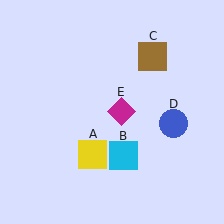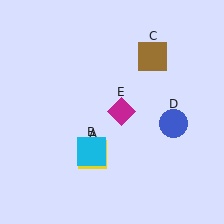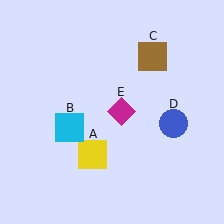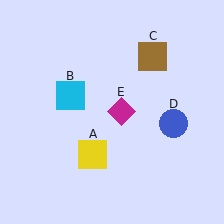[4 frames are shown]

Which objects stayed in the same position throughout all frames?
Yellow square (object A) and brown square (object C) and blue circle (object D) and magenta diamond (object E) remained stationary.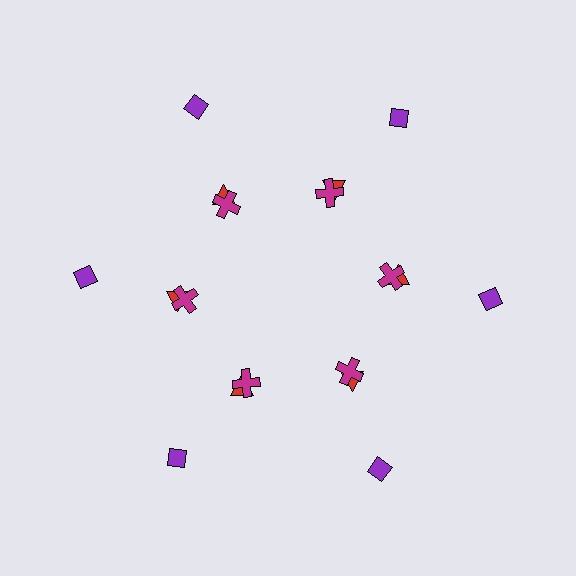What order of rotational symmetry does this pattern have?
This pattern has 6-fold rotational symmetry.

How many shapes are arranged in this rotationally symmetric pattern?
There are 18 shapes, arranged in 6 groups of 3.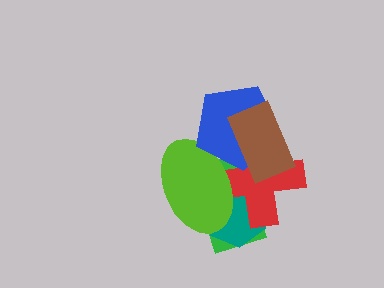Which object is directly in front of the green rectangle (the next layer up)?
The teal hexagon is directly in front of the green rectangle.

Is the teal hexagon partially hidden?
Yes, it is partially covered by another shape.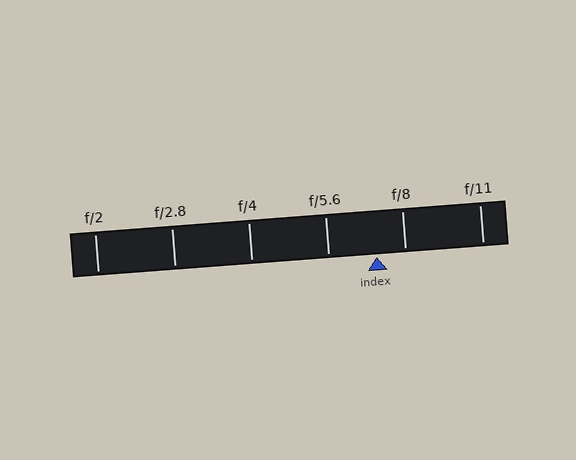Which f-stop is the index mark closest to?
The index mark is closest to f/8.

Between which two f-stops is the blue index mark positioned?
The index mark is between f/5.6 and f/8.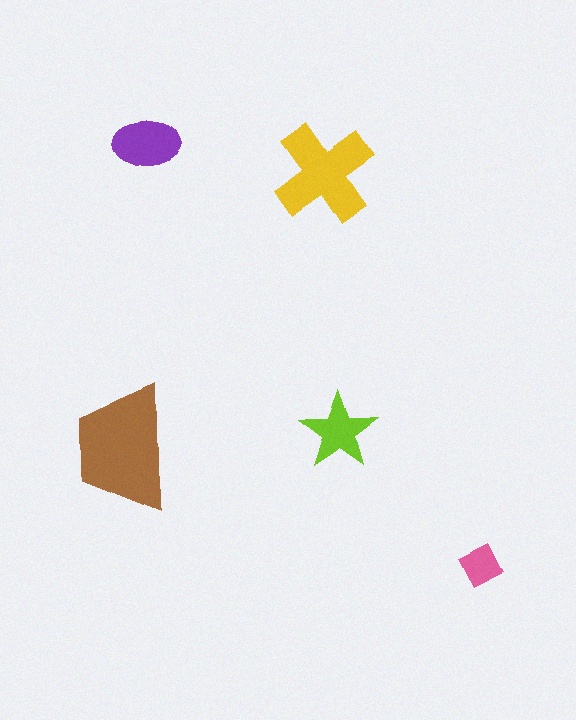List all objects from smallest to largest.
The pink square, the lime star, the purple ellipse, the yellow cross, the brown trapezoid.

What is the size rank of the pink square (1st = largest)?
5th.